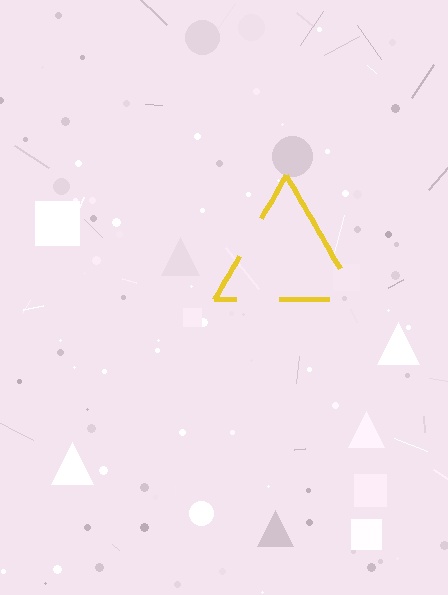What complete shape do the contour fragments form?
The contour fragments form a triangle.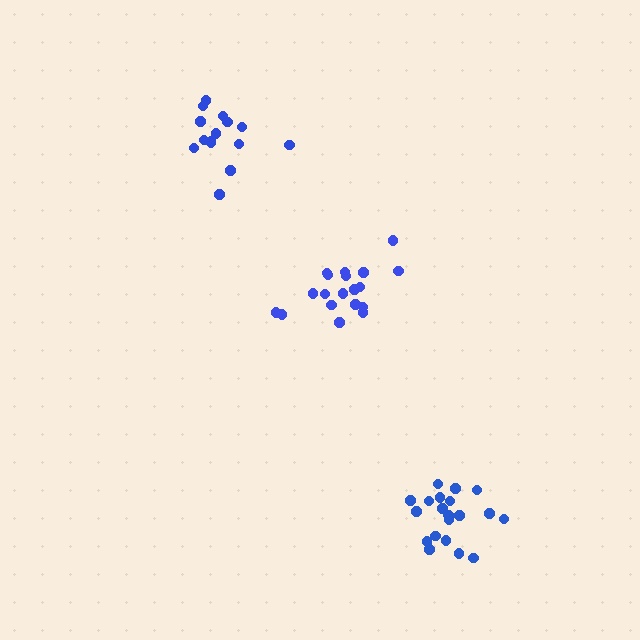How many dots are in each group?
Group 1: 15 dots, Group 2: 20 dots, Group 3: 19 dots (54 total).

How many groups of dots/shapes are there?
There are 3 groups.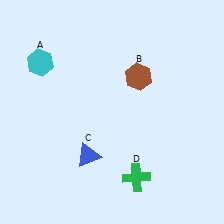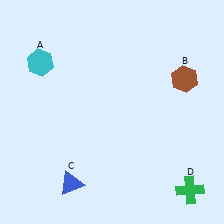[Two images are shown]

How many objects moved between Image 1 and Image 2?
3 objects moved between the two images.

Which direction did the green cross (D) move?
The green cross (D) moved right.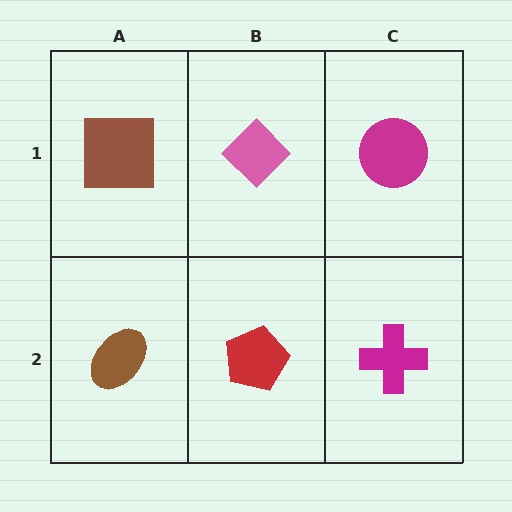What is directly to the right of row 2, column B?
A magenta cross.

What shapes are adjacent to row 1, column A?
A brown ellipse (row 2, column A), a pink diamond (row 1, column B).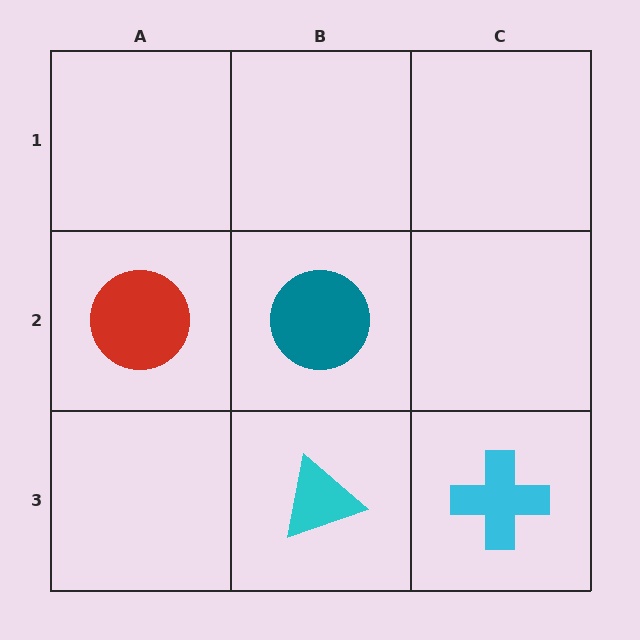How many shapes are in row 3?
2 shapes.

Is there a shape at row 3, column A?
No, that cell is empty.